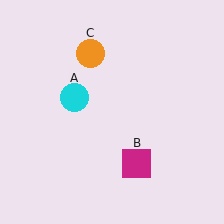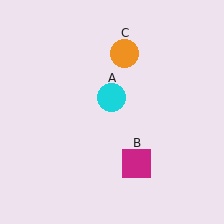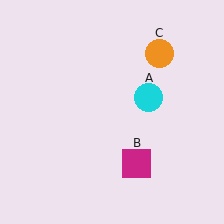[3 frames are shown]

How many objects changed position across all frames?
2 objects changed position: cyan circle (object A), orange circle (object C).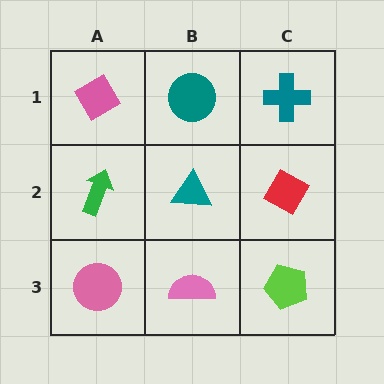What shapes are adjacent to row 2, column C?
A teal cross (row 1, column C), a lime pentagon (row 3, column C), a teal triangle (row 2, column B).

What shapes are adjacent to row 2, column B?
A teal circle (row 1, column B), a pink semicircle (row 3, column B), a green arrow (row 2, column A), a red diamond (row 2, column C).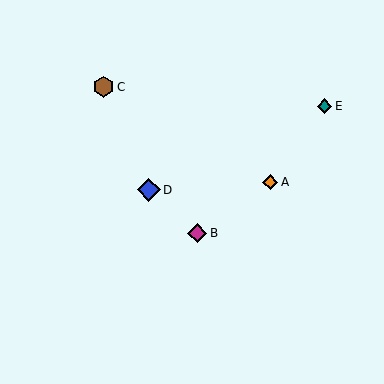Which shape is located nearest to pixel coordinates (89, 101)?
The brown hexagon (labeled C) at (104, 87) is nearest to that location.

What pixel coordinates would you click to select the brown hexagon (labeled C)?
Click at (104, 87) to select the brown hexagon C.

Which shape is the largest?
The blue diamond (labeled D) is the largest.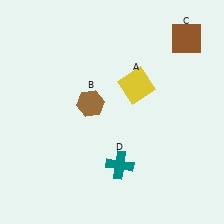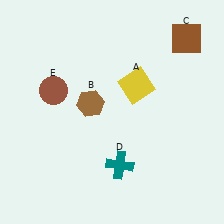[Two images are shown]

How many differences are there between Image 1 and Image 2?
There is 1 difference between the two images.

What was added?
A brown circle (E) was added in Image 2.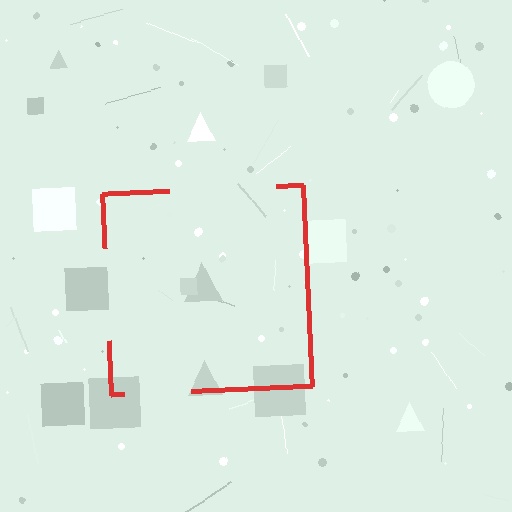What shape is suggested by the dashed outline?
The dashed outline suggests a square.